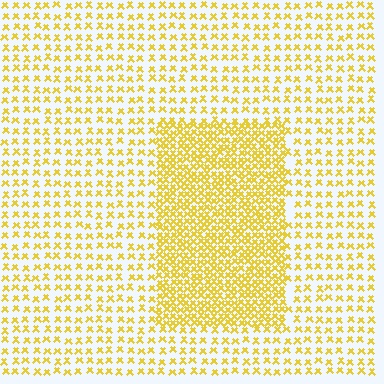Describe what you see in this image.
The image contains small yellow elements arranged at two different densities. A rectangle-shaped region is visible where the elements are more densely packed than the surrounding area.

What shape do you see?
I see a rectangle.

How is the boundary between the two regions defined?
The boundary is defined by a change in element density (approximately 2.4x ratio). All elements are the same color, size, and shape.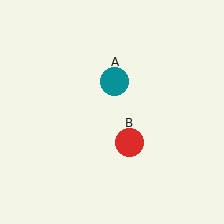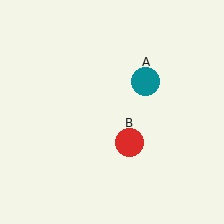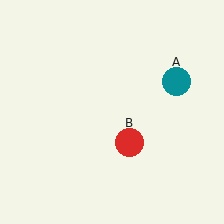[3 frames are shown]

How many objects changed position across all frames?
1 object changed position: teal circle (object A).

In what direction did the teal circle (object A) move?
The teal circle (object A) moved right.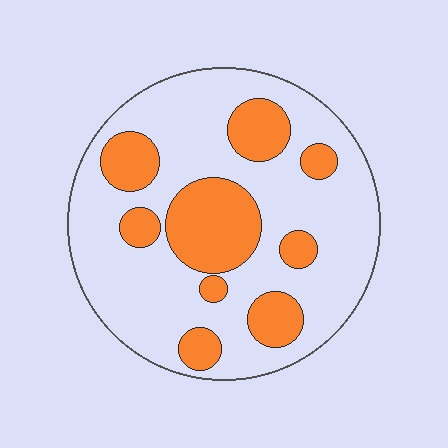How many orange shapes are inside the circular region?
9.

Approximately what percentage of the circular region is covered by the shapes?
Approximately 30%.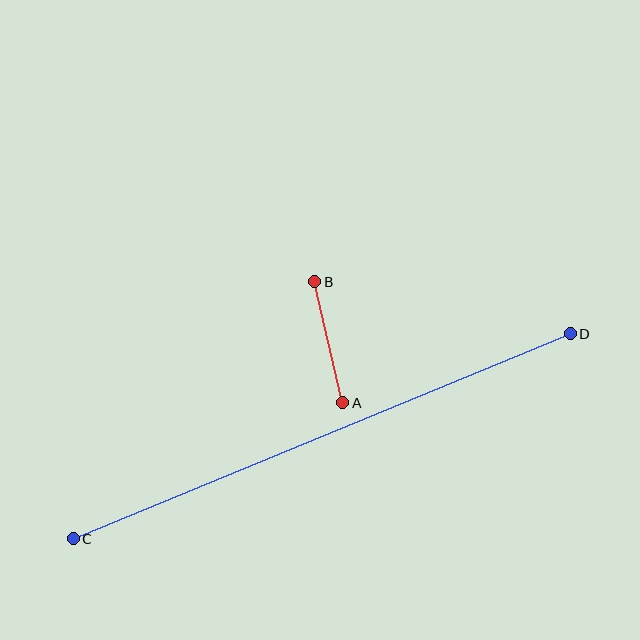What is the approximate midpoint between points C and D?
The midpoint is at approximately (322, 436) pixels.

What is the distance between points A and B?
The distance is approximately 124 pixels.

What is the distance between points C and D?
The distance is approximately 538 pixels.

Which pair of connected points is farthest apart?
Points C and D are farthest apart.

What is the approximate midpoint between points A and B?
The midpoint is at approximately (329, 342) pixels.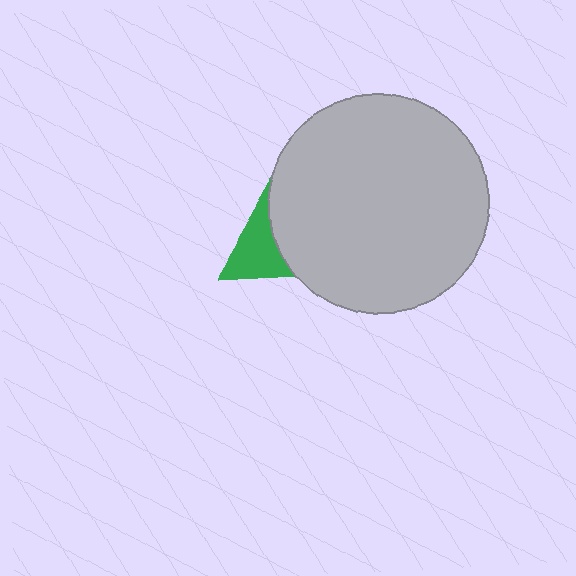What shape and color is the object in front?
The object in front is a light gray circle.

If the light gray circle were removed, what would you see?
You would see the complete green triangle.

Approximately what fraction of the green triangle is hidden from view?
Roughly 54% of the green triangle is hidden behind the light gray circle.